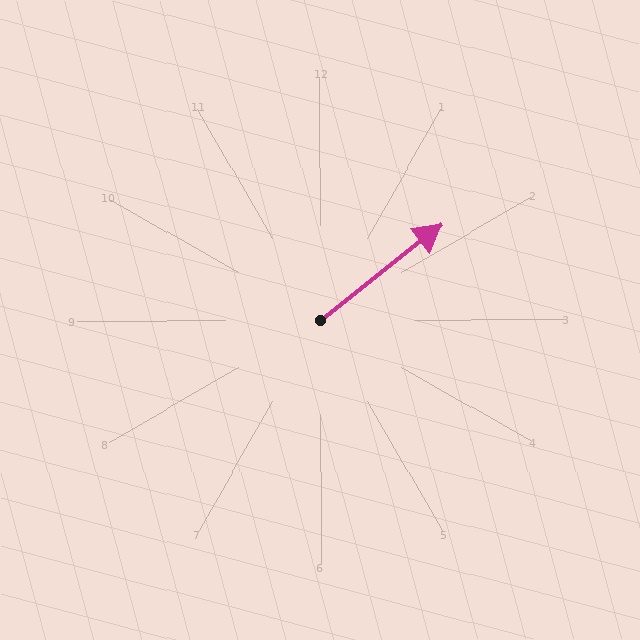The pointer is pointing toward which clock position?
Roughly 2 o'clock.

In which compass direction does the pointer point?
Northeast.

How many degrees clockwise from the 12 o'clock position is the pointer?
Approximately 52 degrees.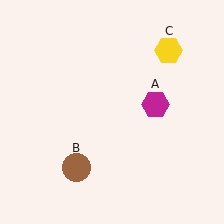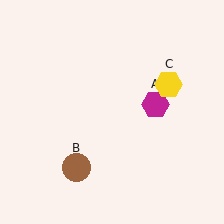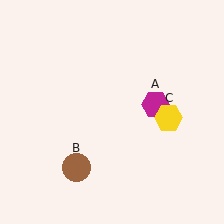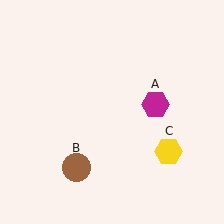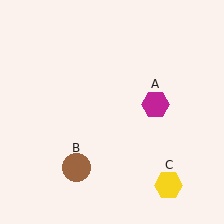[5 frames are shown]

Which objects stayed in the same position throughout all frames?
Magenta hexagon (object A) and brown circle (object B) remained stationary.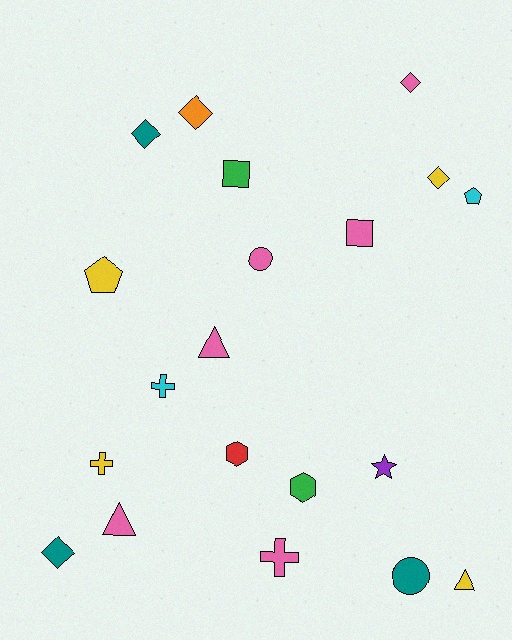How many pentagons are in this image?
There are 2 pentagons.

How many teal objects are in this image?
There are 3 teal objects.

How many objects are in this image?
There are 20 objects.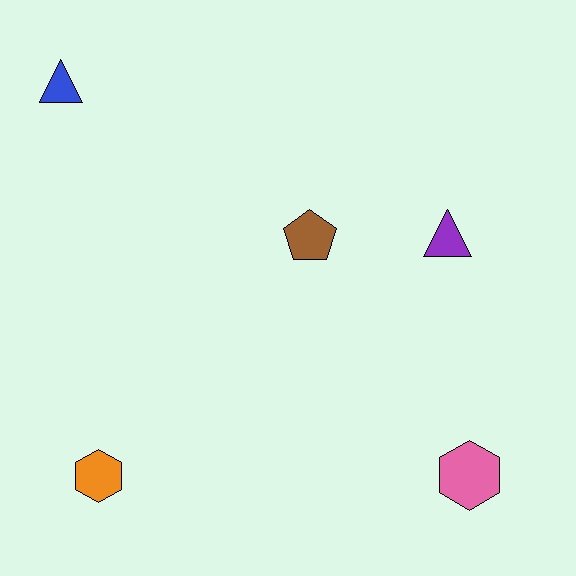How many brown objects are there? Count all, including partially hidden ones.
There is 1 brown object.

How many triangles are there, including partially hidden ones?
There are 2 triangles.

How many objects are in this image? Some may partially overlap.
There are 5 objects.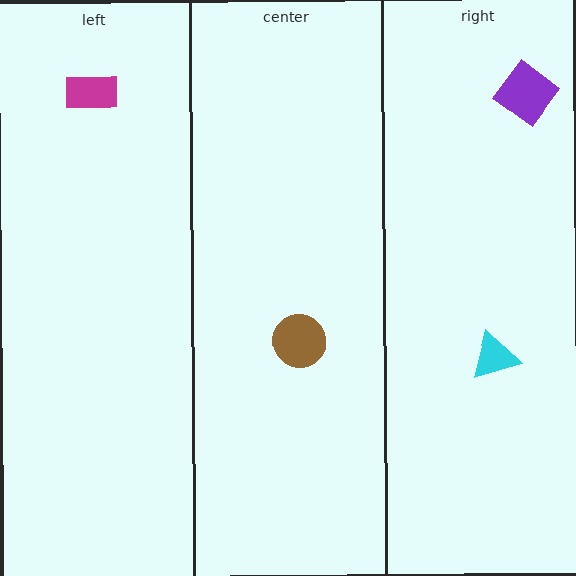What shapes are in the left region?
The magenta rectangle.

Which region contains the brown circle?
The center region.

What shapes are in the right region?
The cyan triangle, the purple diamond.